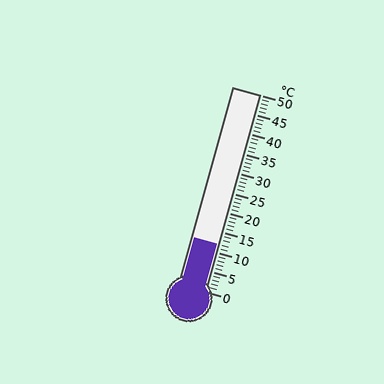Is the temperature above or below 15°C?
The temperature is below 15°C.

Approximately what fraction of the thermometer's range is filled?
The thermometer is filled to approximately 25% of its range.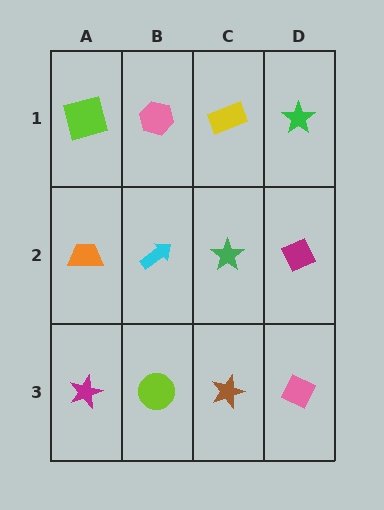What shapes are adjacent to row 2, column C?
A yellow rectangle (row 1, column C), a brown star (row 3, column C), a cyan arrow (row 2, column B), a magenta diamond (row 2, column D).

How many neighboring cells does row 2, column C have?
4.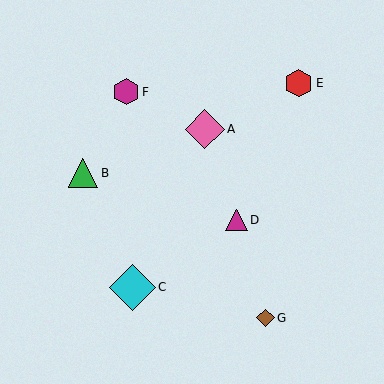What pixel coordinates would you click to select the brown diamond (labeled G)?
Click at (266, 318) to select the brown diamond G.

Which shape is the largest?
The cyan diamond (labeled C) is the largest.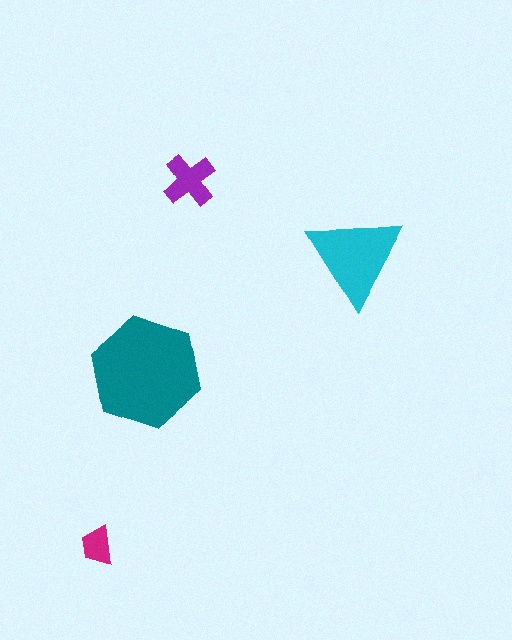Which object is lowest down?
The magenta trapezoid is bottommost.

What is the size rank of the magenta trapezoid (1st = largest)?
4th.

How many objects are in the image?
There are 4 objects in the image.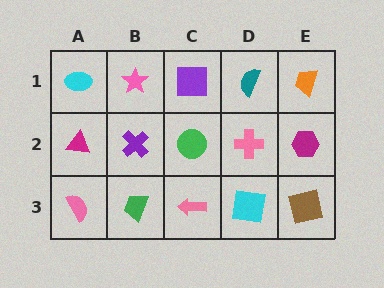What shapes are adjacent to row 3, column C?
A green circle (row 2, column C), a green trapezoid (row 3, column B), a cyan square (row 3, column D).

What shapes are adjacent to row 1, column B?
A purple cross (row 2, column B), a cyan ellipse (row 1, column A), a purple square (row 1, column C).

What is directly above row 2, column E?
An orange trapezoid.